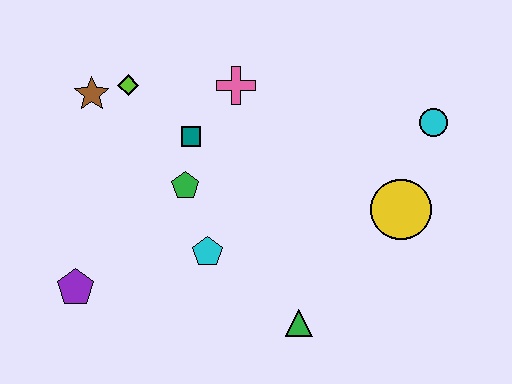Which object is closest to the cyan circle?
The yellow circle is closest to the cyan circle.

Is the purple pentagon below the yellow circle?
Yes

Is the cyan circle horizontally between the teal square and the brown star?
No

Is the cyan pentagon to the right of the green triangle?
No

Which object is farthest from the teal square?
The cyan circle is farthest from the teal square.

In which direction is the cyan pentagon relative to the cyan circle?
The cyan pentagon is to the left of the cyan circle.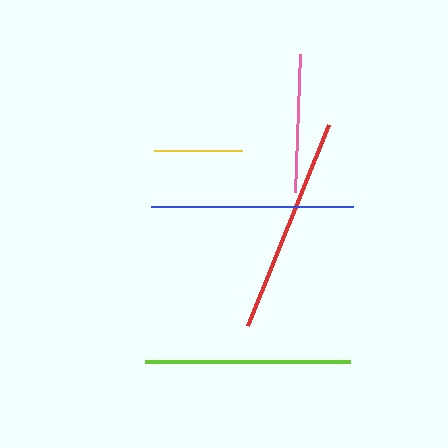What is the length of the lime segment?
The lime segment is approximately 205 pixels long.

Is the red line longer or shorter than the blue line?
The red line is longer than the blue line.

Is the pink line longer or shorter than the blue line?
The blue line is longer than the pink line.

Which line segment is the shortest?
The yellow line is the shortest at approximately 88 pixels.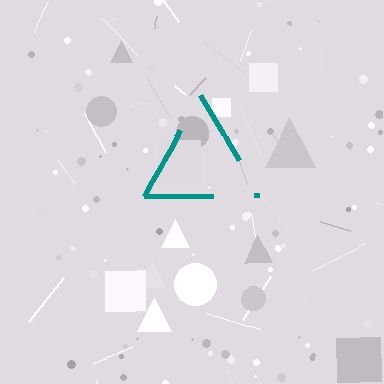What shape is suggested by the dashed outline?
The dashed outline suggests a triangle.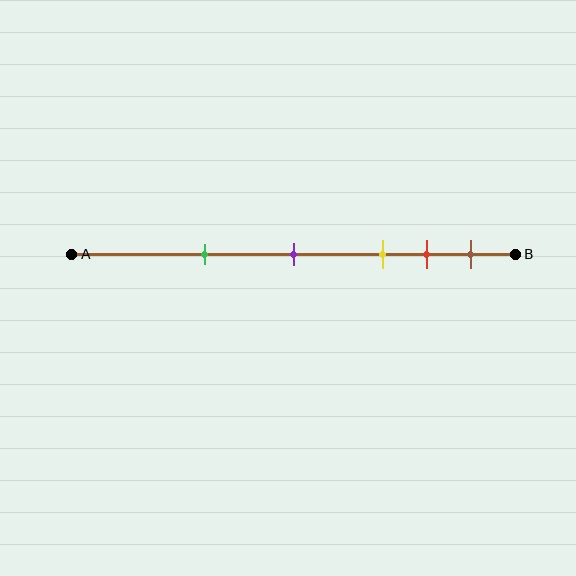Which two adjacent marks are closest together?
The red and brown marks are the closest adjacent pair.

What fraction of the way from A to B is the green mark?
The green mark is approximately 30% (0.3) of the way from A to B.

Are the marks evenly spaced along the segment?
No, the marks are not evenly spaced.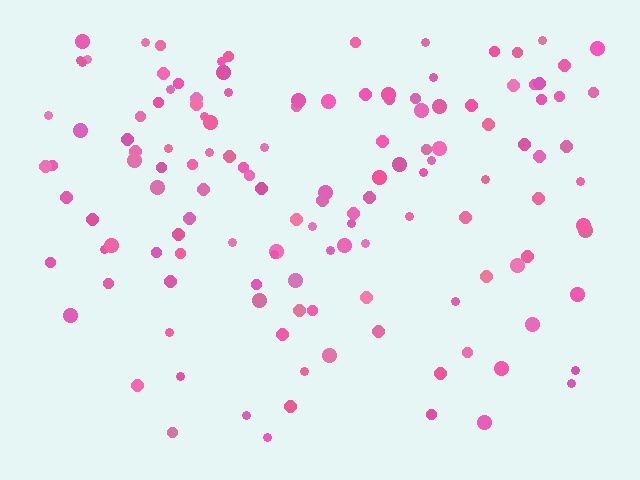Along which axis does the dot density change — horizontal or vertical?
Vertical.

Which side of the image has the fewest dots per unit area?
The bottom.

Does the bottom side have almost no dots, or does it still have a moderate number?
Still a moderate number, just noticeably fewer than the top.